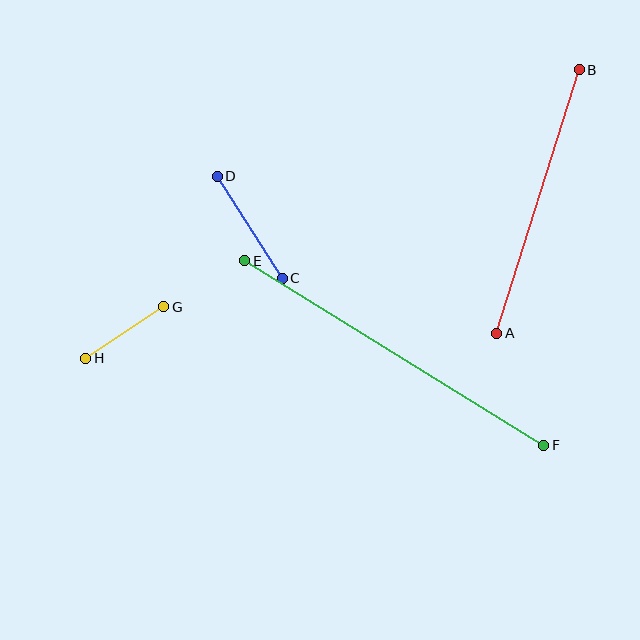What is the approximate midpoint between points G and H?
The midpoint is at approximately (125, 333) pixels.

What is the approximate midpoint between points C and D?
The midpoint is at approximately (250, 227) pixels.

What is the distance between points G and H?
The distance is approximately 93 pixels.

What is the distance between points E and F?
The distance is approximately 352 pixels.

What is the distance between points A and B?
The distance is approximately 276 pixels.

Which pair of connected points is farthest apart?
Points E and F are farthest apart.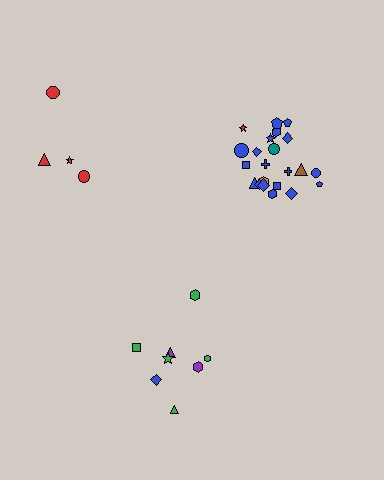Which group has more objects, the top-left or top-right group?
The top-right group.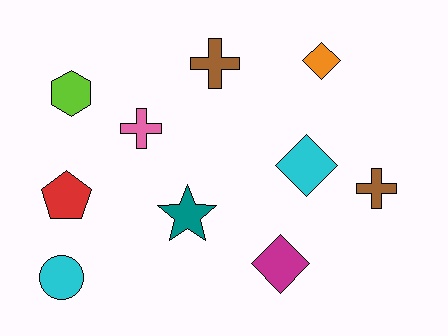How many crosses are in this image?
There are 3 crosses.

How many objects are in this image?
There are 10 objects.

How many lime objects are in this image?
There is 1 lime object.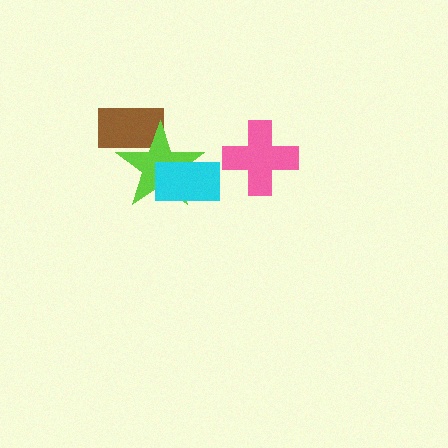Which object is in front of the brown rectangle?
The lime star is in front of the brown rectangle.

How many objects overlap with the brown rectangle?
1 object overlaps with the brown rectangle.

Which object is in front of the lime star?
The cyan rectangle is in front of the lime star.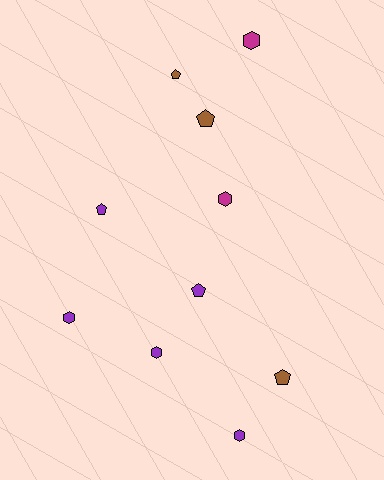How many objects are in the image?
There are 10 objects.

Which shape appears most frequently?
Pentagon, with 5 objects.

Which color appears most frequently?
Purple, with 5 objects.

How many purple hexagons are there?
There are 3 purple hexagons.